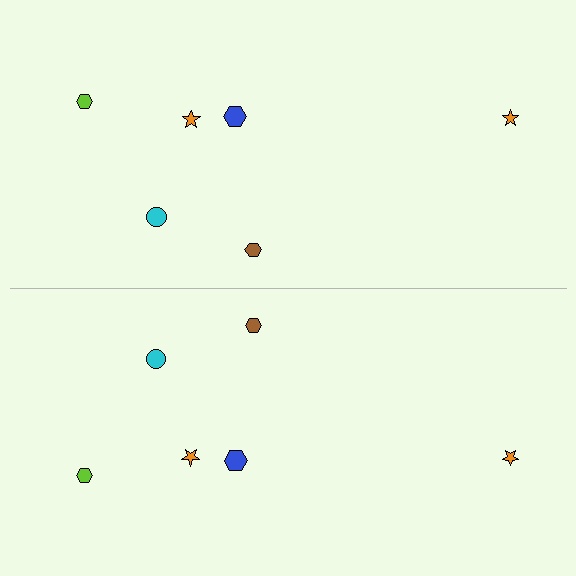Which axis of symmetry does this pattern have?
The pattern has a horizontal axis of symmetry running through the center of the image.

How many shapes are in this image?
There are 12 shapes in this image.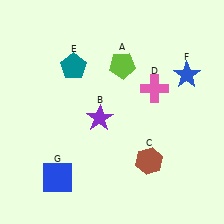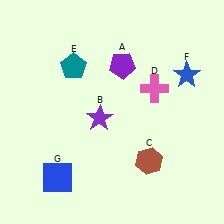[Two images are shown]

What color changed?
The pentagon (A) changed from lime in Image 1 to purple in Image 2.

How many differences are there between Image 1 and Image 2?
There is 1 difference between the two images.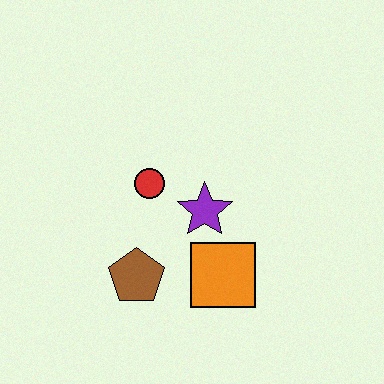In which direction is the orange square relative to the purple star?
The orange square is below the purple star.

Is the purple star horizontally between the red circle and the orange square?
Yes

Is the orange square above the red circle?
No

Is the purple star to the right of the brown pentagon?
Yes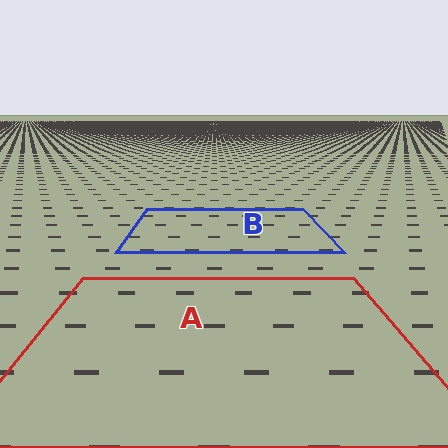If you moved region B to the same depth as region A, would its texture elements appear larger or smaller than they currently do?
They would appear larger. At a closer depth, the same texture elements are projected at a bigger on-screen size.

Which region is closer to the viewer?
Region A is closer. The texture elements there are larger and more spread out.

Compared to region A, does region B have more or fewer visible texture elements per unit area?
Region B has more texture elements per unit area — they are packed more densely because it is farther away.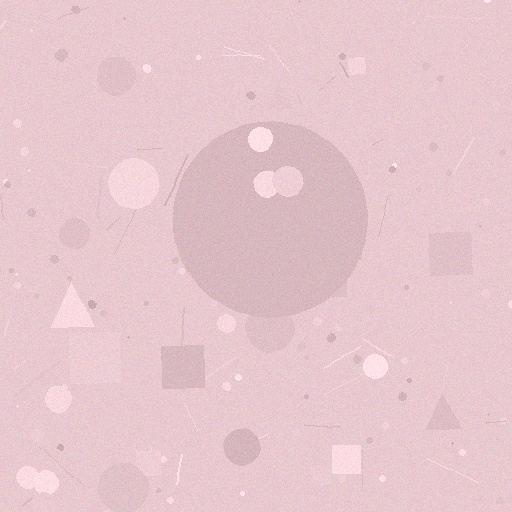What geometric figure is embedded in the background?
A circle is embedded in the background.